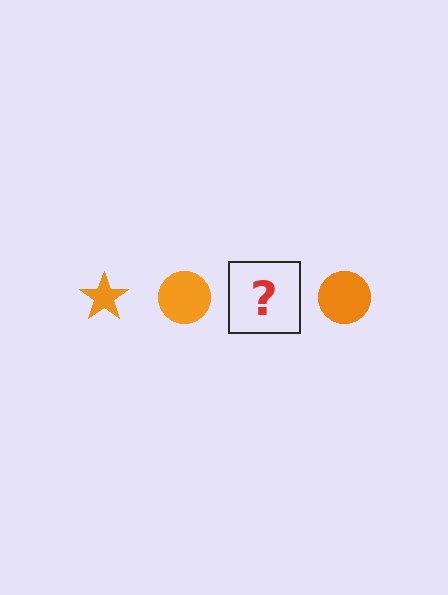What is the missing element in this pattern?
The missing element is an orange star.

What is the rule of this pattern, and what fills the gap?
The rule is that the pattern cycles through star, circle shapes in orange. The gap should be filled with an orange star.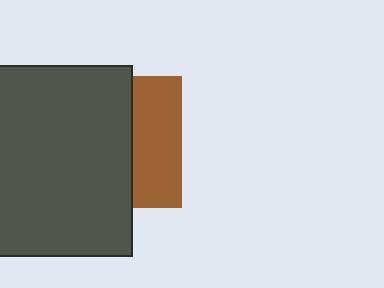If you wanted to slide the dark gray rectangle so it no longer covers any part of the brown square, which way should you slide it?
Slide it left — that is the most direct way to separate the two shapes.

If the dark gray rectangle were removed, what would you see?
You would see the complete brown square.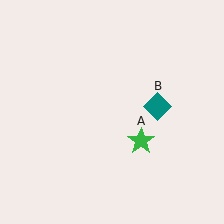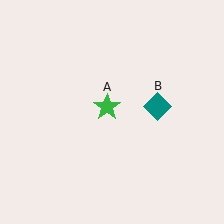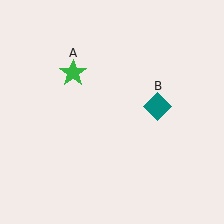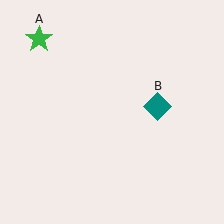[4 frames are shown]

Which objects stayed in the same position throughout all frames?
Teal diamond (object B) remained stationary.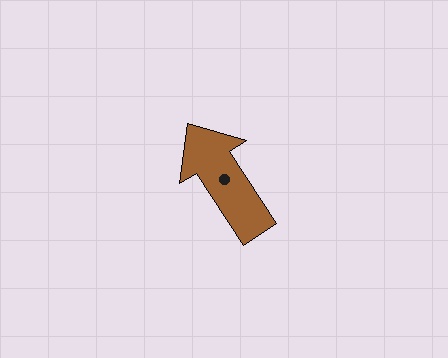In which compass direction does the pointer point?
Northwest.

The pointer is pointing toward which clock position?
Roughly 11 o'clock.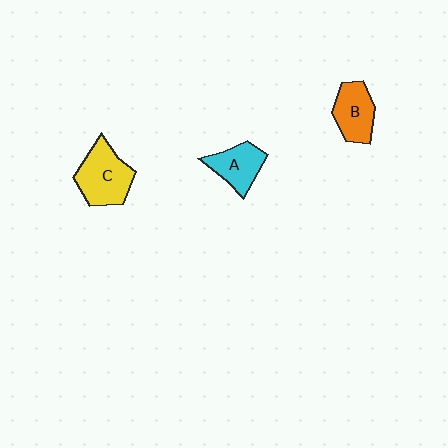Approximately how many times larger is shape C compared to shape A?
Approximately 1.4 times.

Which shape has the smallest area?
Shape A (cyan).